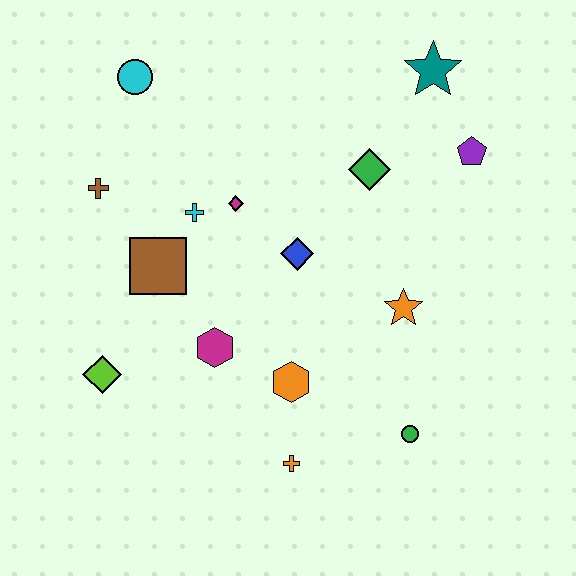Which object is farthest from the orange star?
The cyan circle is farthest from the orange star.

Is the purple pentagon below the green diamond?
No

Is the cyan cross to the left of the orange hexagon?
Yes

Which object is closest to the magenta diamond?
The cyan cross is closest to the magenta diamond.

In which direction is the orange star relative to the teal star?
The orange star is below the teal star.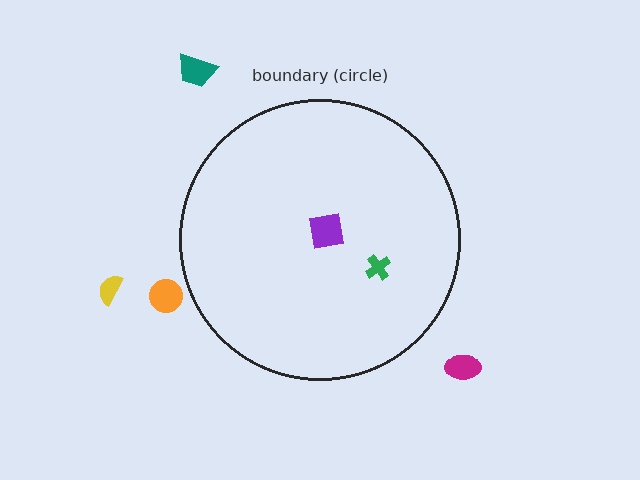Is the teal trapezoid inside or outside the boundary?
Outside.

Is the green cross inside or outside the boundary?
Inside.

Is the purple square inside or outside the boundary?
Inside.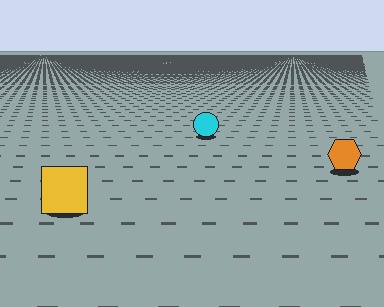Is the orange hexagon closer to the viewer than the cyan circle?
Yes. The orange hexagon is closer — you can tell from the texture gradient: the ground texture is coarser near it.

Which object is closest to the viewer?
The yellow square is closest. The texture marks near it are larger and more spread out.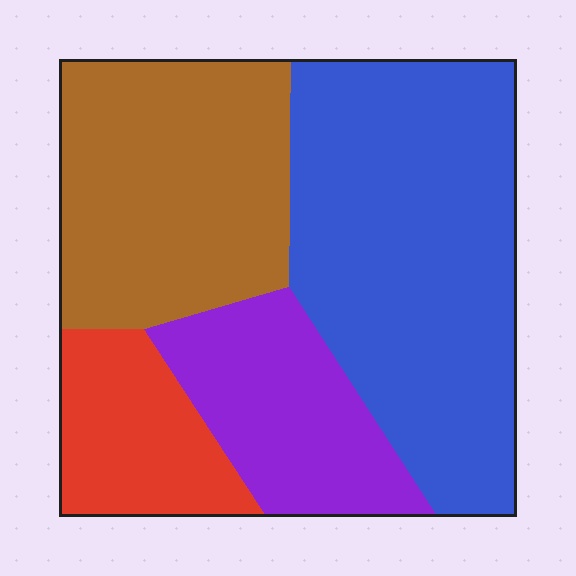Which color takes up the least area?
Red, at roughly 15%.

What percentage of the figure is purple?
Purple covers 17% of the figure.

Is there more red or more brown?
Brown.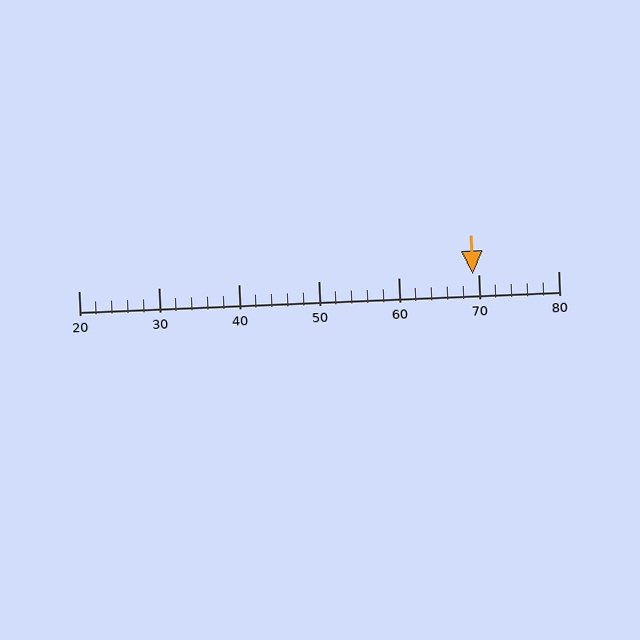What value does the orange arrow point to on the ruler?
The orange arrow points to approximately 69.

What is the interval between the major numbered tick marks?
The major tick marks are spaced 10 units apart.